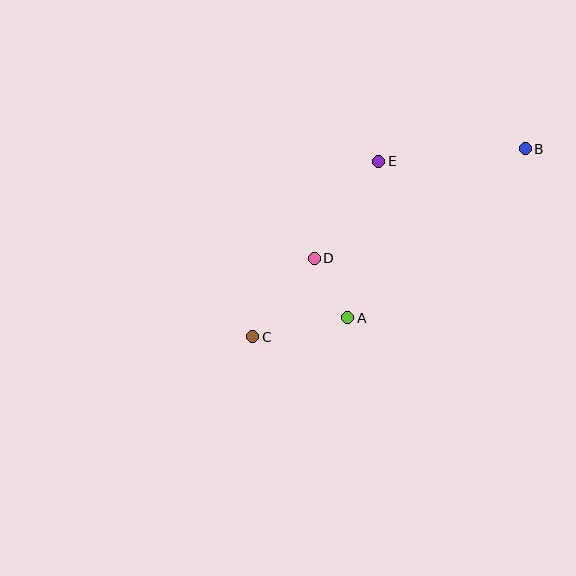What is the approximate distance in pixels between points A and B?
The distance between A and B is approximately 245 pixels.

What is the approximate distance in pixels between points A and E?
The distance between A and E is approximately 160 pixels.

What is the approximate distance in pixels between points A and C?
The distance between A and C is approximately 97 pixels.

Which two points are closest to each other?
Points A and D are closest to each other.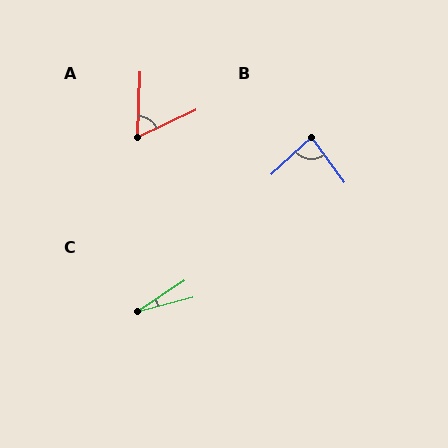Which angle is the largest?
B, at approximately 83 degrees.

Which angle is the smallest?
C, at approximately 19 degrees.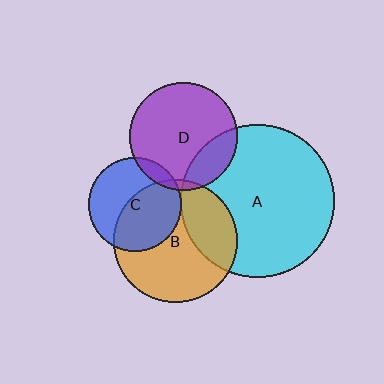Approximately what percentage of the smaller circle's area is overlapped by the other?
Approximately 10%.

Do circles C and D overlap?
Yes.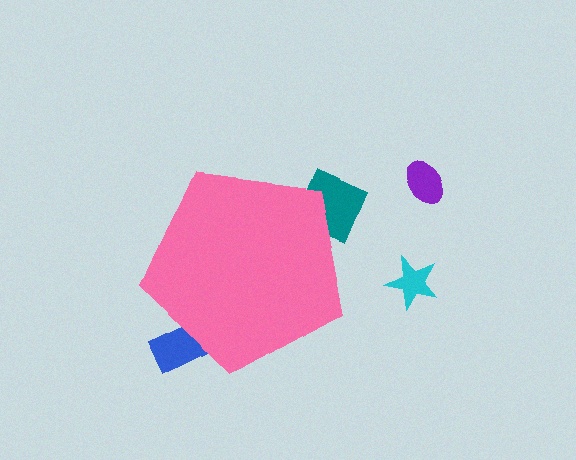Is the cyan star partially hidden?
No, the cyan star is fully visible.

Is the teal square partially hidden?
Yes, the teal square is partially hidden behind the pink pentagon.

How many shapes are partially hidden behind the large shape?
2 shapes are partially hidden.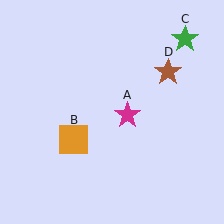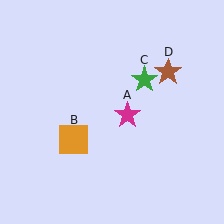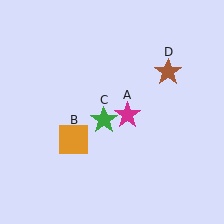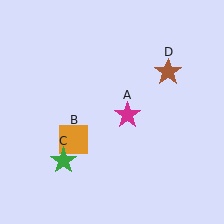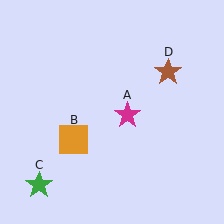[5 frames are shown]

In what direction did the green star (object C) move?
The green star (object C) moved down and to the left.